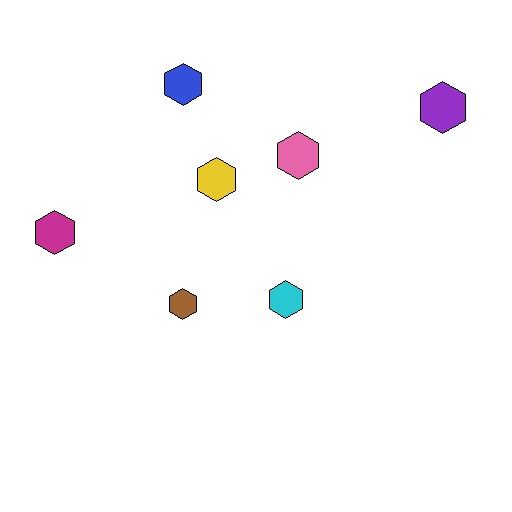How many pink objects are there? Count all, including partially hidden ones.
There is 1 pink object.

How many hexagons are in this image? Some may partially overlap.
There are 7 hexagons.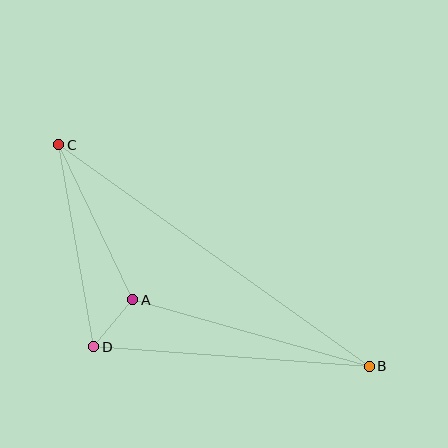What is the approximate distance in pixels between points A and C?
The distance between A and C is approximately 172 pixels.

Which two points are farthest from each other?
Points B and C are farthest from each other.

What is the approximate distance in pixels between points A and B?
The distance between A and B is approximately 246 pixels.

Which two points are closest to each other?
Points A and D are closest to each other.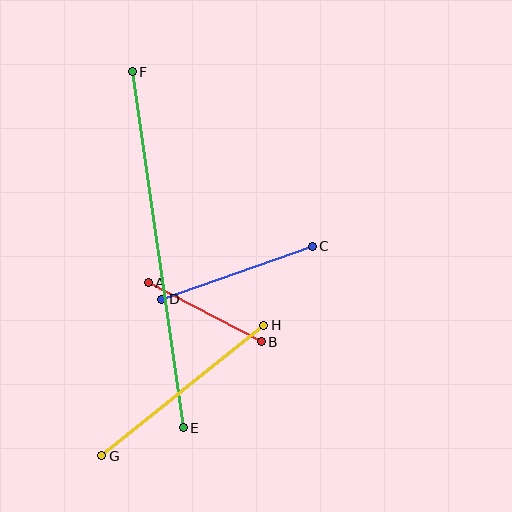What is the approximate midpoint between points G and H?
The midpoint is at approximately (183, 390) pixels.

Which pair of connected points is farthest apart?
Points E and F are farthest apart.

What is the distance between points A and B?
The distance is approximately 127 pixels.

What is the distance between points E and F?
The distance is approximately 359 pixels.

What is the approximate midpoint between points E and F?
The midpoint is at approximately (158, 250) pixels.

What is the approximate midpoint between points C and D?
The midpoint is at approximately (237, 273) pixels.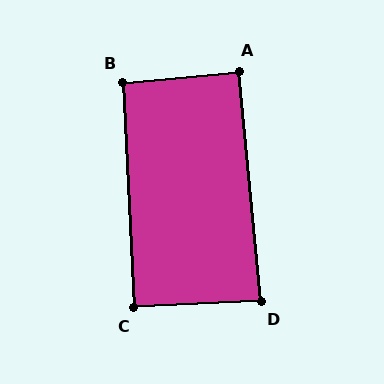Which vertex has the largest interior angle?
B, at approximately 93 degrees.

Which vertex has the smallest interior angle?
D, at approximately 87 degrees.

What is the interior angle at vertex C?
Approximately 90 degrees (approximately right).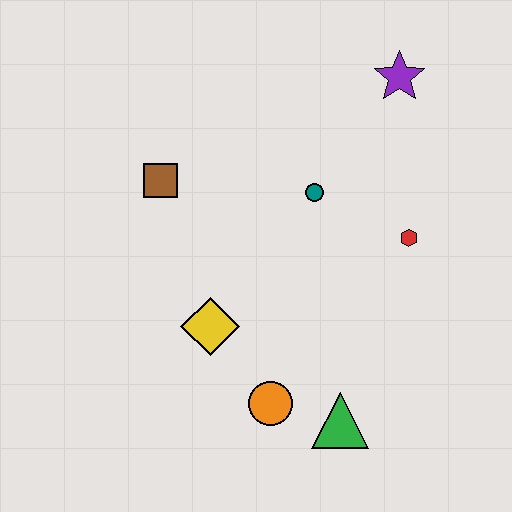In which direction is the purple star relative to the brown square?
The purple star is to the right of the brown square.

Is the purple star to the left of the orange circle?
No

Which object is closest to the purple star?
The teal circle is closest to the purple star.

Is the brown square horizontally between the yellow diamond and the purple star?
No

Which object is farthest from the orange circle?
The purple star is farthest from the orange circle.